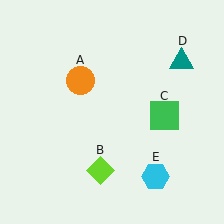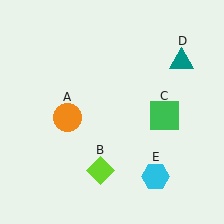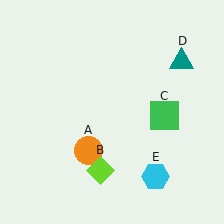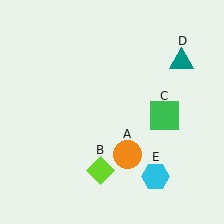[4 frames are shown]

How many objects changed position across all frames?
1 object changed position: orange circle (object A).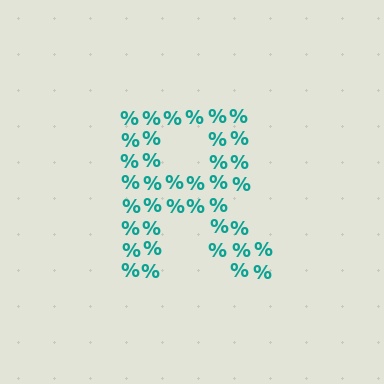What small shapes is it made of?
It is made of small percent signs.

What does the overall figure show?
The overall figure shows the letter R.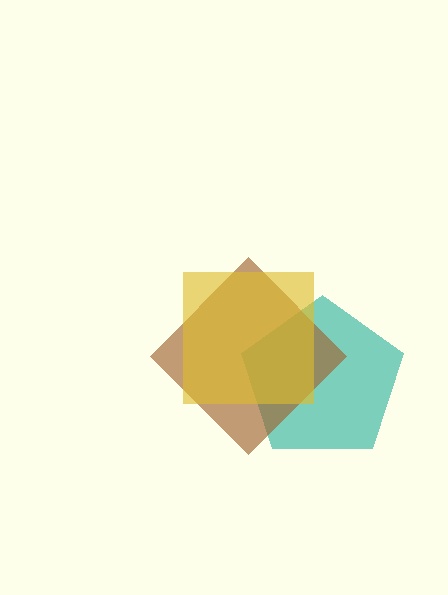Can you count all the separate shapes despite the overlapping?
Yes, there are 3 separate shapes.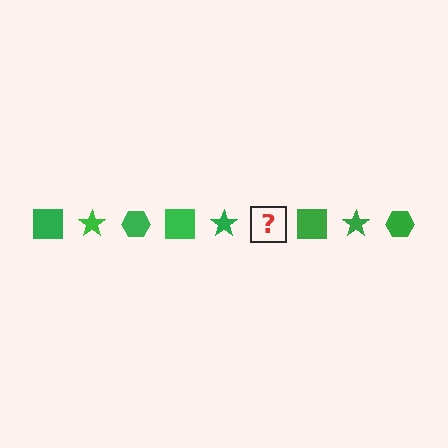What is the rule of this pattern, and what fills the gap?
The rule is that the pattern cycles through square, star, hexagon shapes in green. The gap should be filled with a green hexagon.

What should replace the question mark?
The question mark should be replaced with a green hexagon.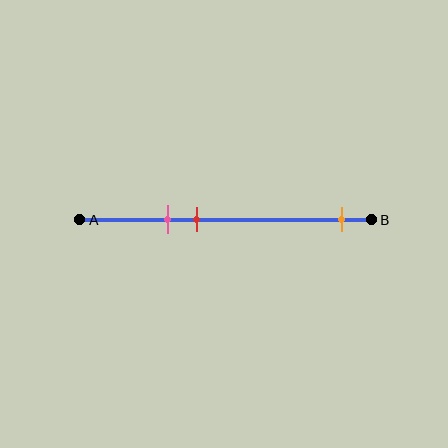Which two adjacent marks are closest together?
The pink and red marks are the closest adjacent pair.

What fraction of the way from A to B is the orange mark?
The orange mark is approximately 90% (0.9) of the way from A to B.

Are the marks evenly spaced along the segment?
No, the marks are not evenly spaced.